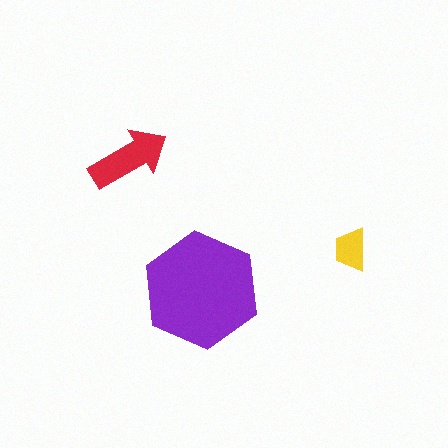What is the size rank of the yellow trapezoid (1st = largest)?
3rd.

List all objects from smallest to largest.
The yellow trapezoid, the red arrow, the purple hexagon.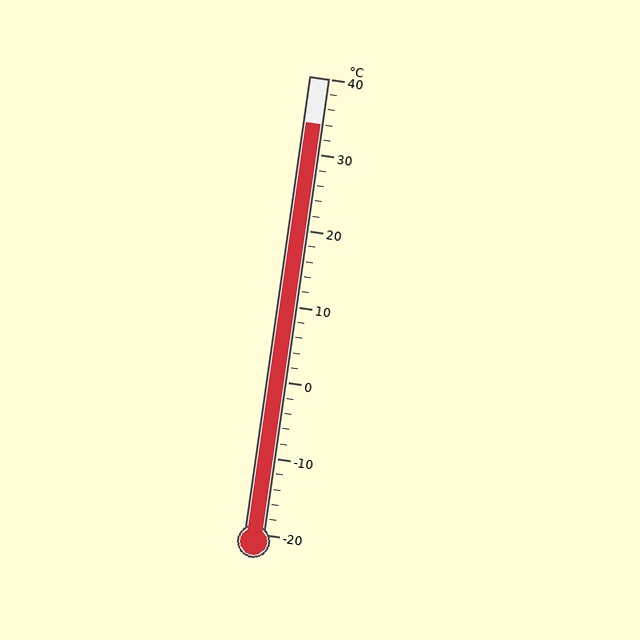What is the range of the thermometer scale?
The thermometer scale ranges from -20°C to 40°C.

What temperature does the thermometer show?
The thermometer shows approximately 34°C.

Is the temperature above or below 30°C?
The temperature is above 30°C.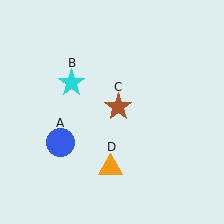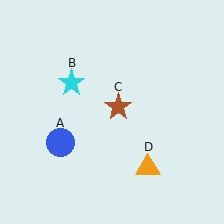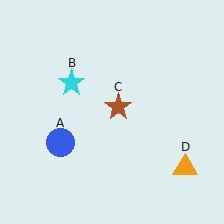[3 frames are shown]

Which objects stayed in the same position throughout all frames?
Blue circle (object A) and cyan star (object B) and brown star (object C) remained stationary.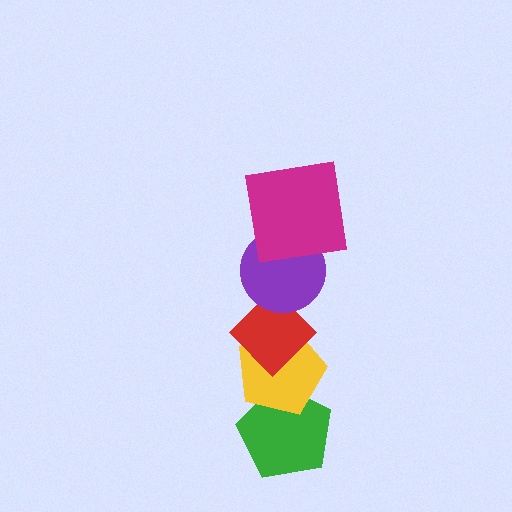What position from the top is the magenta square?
The magenta square is 1st from the top.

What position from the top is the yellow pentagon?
The yellow pentagon is 4th from the top.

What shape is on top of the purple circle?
The magenta square is on top of the purple circle.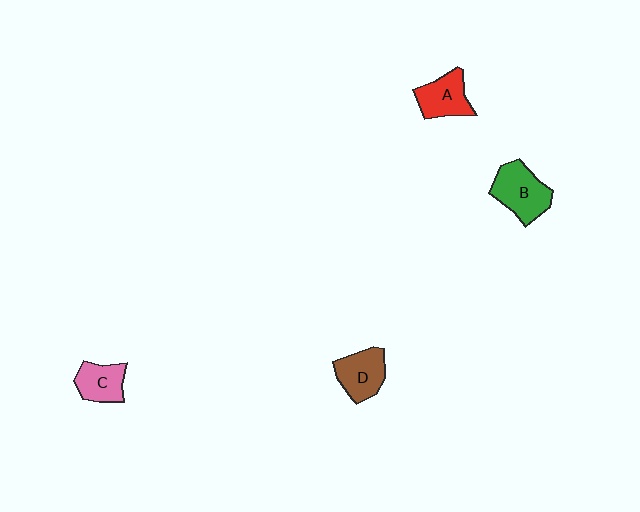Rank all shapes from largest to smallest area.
From largest to smallest: B (green), D (brown), A (red), C (pink).